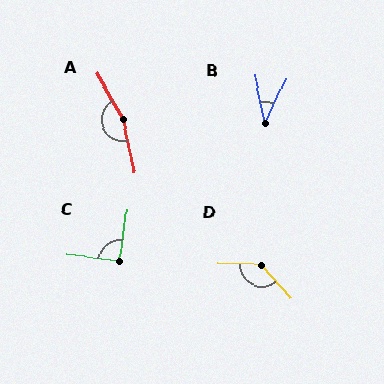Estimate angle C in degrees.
Approximately 91 degrees.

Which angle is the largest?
A, at approximately 164 degrees.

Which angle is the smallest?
B, at approximately 37 degrees.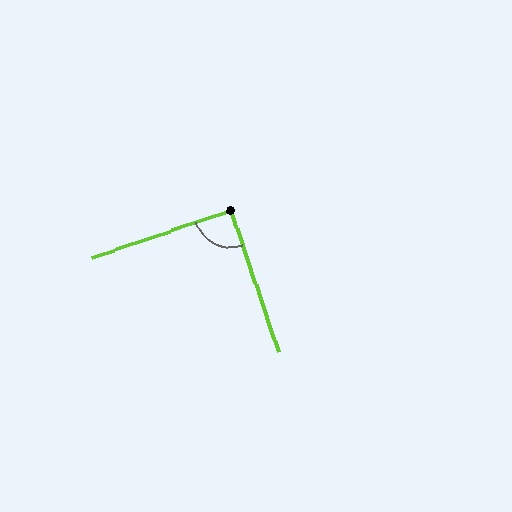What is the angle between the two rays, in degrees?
Approximately 90 degrees.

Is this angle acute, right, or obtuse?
It is approximately a right angle.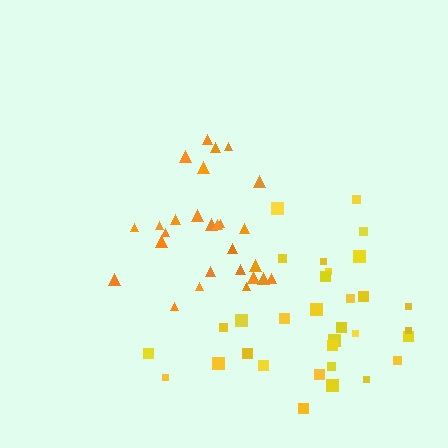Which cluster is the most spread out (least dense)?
Yellow.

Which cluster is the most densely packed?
Orange.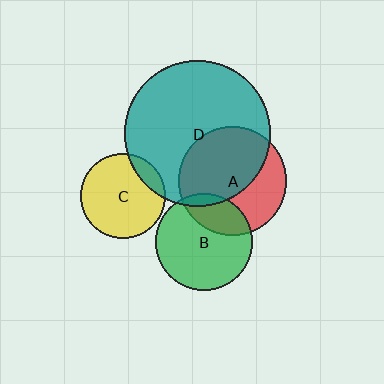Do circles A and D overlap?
Yes.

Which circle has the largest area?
Circle D (teal).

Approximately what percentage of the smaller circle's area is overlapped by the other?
Approximately 60%.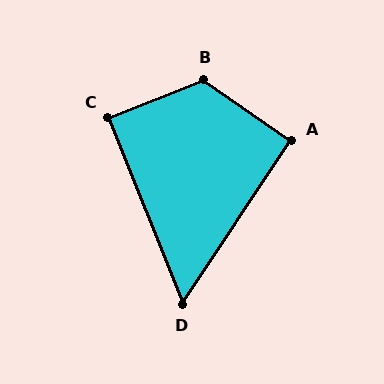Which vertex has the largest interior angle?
B, at approximately 125 degrees.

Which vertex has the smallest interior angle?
D, at approximately 55 degrees.